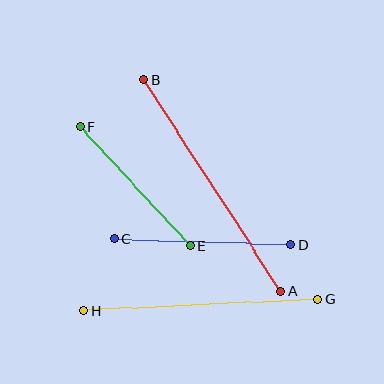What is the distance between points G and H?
The distance is approximately 235 pixels.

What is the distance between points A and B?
The distance is approximately 252 pixels.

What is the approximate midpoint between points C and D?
The midpoint is at approximately (202, 242) pixels.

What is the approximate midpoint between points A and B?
The midpoint is at approximately (212, 185) pixels.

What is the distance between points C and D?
The distance is approximately 177 pixels.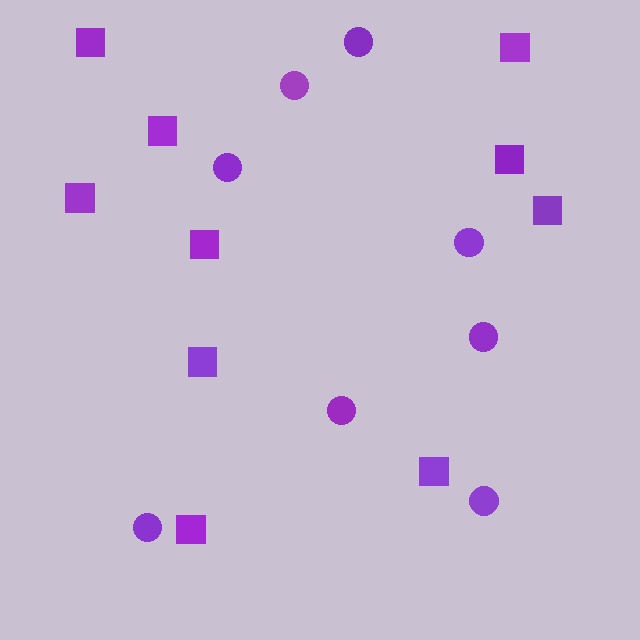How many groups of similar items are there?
There are 2 groups: one group of circles (8) and one group of squares (10).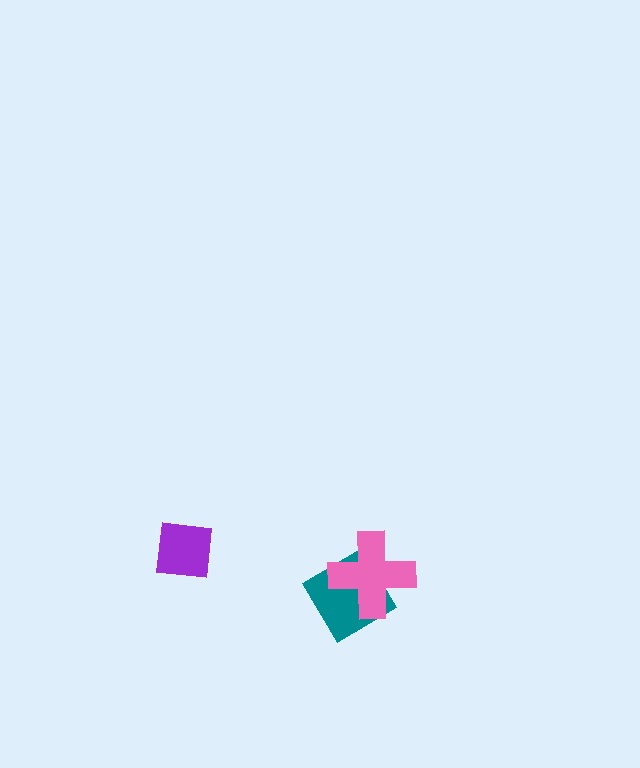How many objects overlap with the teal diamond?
1 object overlaps with the teal diamond.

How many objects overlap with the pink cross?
1 object overlaps with the pink cross.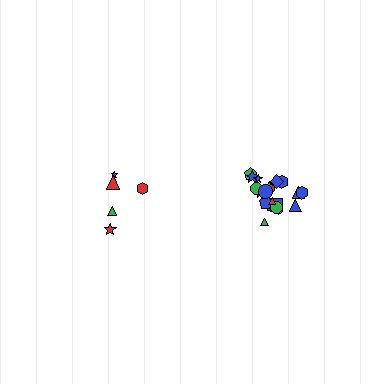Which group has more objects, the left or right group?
The right group.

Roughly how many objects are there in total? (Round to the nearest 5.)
Roughly 25 objects in total.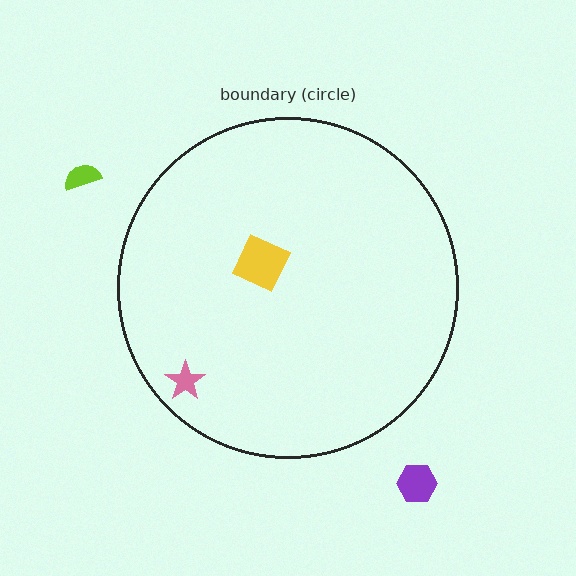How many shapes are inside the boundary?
2 inside, 2 outside.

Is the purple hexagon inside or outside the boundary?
Outside.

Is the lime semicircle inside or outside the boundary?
Outside.